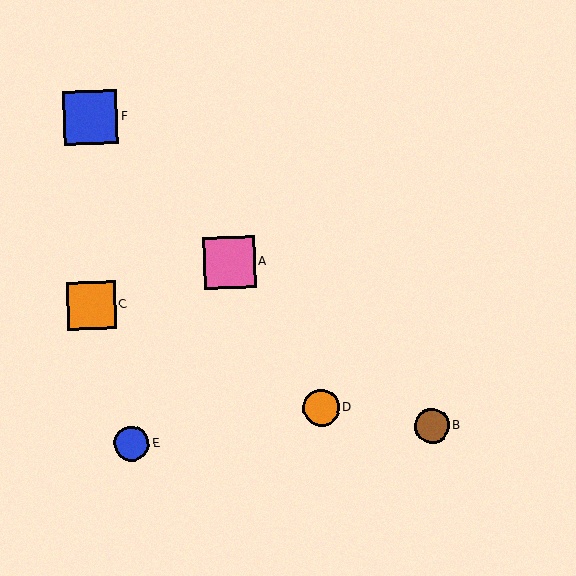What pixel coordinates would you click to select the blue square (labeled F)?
Click at (90, 117) to select the blue square F.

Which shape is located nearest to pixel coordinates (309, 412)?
The orange circle (labeled D) at (321, 408) is nearest to that location.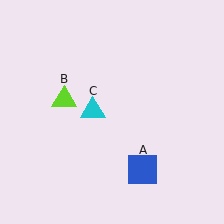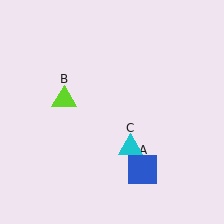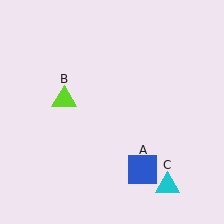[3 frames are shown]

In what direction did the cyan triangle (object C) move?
The cyan triangle (object C) moved down and to the right.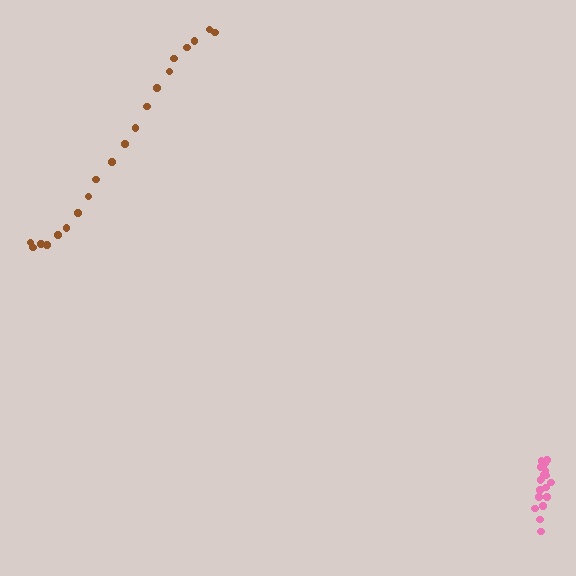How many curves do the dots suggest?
There are 2 distinct paths.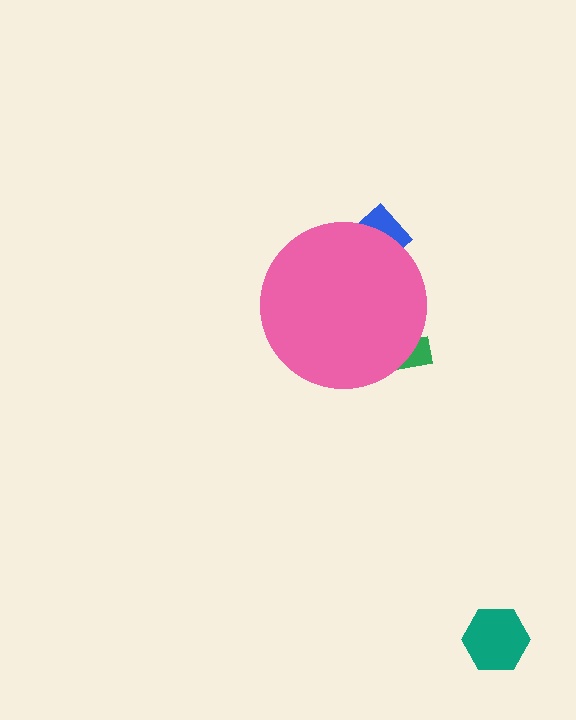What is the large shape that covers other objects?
A pink circle.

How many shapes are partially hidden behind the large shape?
2 shapes are partially hidden.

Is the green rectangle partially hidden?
Yes, the green rectangle is partially hidden behind the pink circle.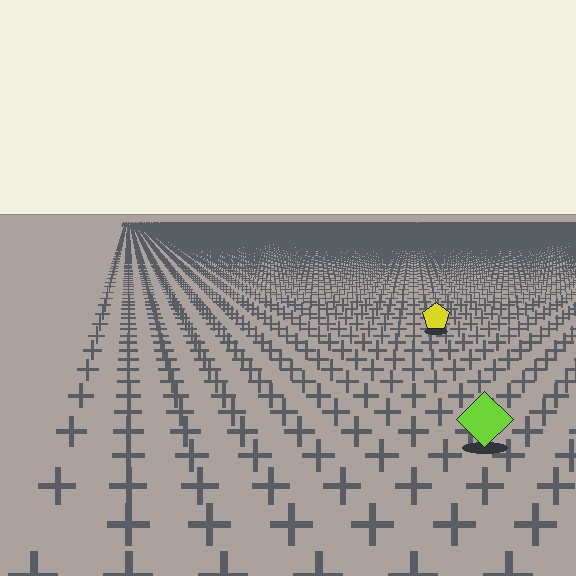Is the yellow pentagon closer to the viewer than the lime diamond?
No. The lime diamond is closer — you can tell from the texture gradient: the ground texture is coarser near it.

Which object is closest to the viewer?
The lime diamond is closest. The texture marks near it are larger and more spread out.